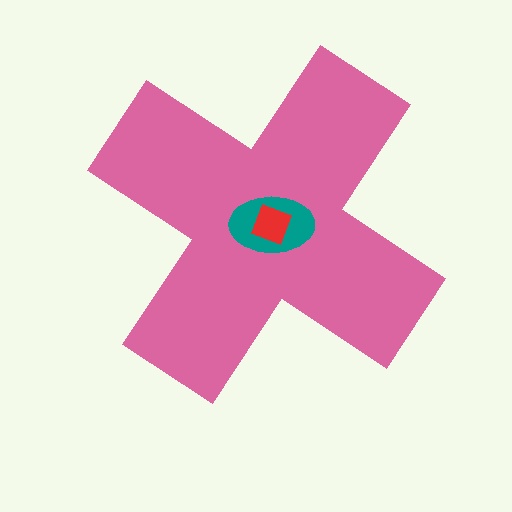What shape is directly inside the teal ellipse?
The red diamond.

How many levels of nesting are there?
3.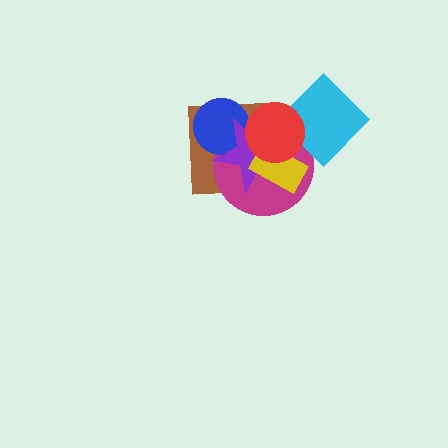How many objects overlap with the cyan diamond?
2 objects overlap with the cyan diamond.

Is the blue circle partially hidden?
Yes, it is partially covered by another shape.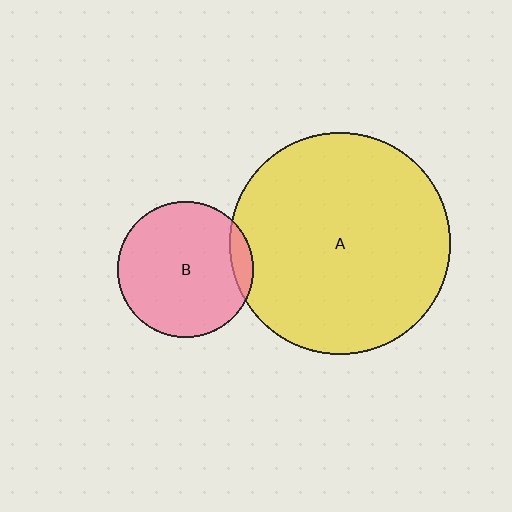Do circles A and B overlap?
Yes.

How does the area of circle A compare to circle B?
Approximately 2.6 times.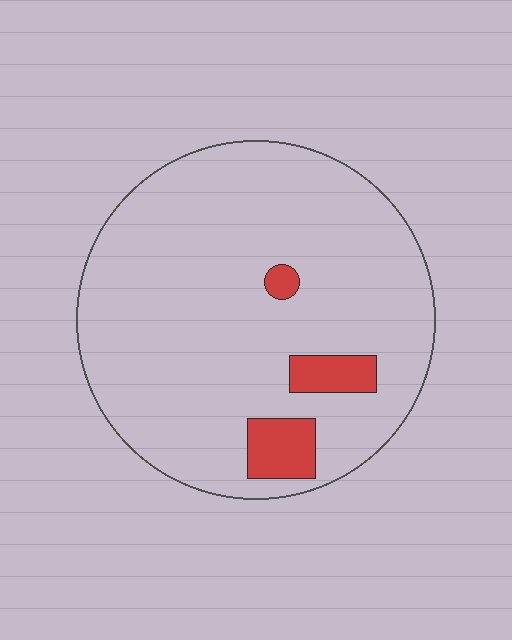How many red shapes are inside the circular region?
3.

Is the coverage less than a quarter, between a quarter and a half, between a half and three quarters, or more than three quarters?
Less than a quarter.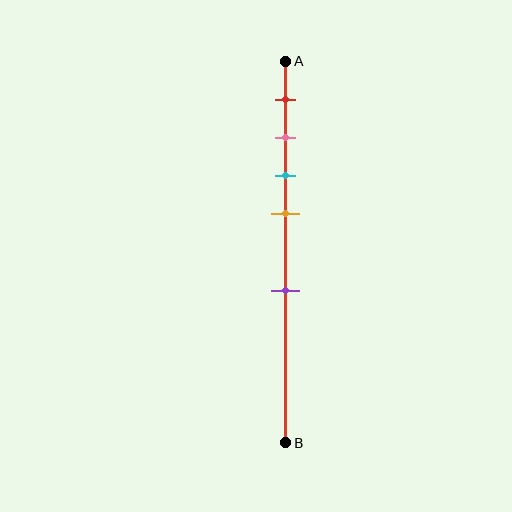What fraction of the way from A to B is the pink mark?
The pink mark is approximately 20% (0.2) of the way from A to B.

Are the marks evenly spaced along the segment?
No, the marks are not evenly spaced.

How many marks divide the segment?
There are 5 marks dividing the segment.